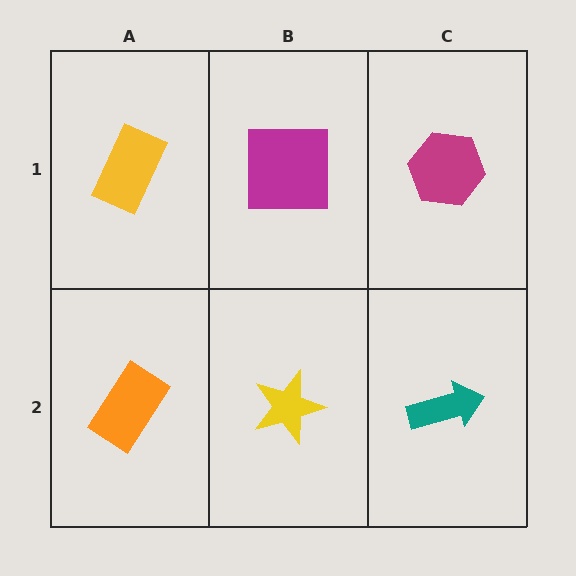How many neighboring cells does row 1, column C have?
2.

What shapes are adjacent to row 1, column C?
A teal arrow (row 2, column C), a magenta square (row 1, column B).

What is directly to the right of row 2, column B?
A teal arrow.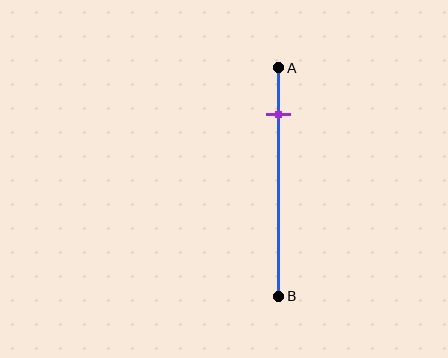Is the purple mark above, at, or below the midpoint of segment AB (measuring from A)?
The purple mark is above the midpoint of segment AB.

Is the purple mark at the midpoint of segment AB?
No, the mark is at about 20% from A, not at the 50% midpoint.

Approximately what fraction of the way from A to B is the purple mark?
The purple mark is approximately 20% of the way from A to B.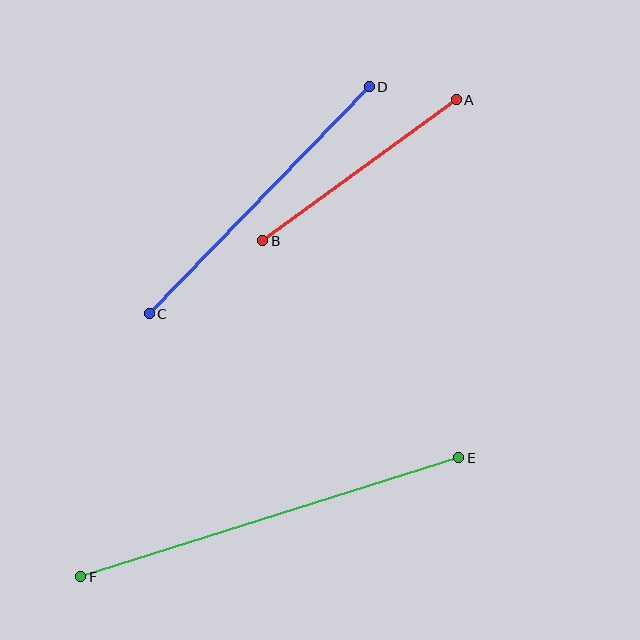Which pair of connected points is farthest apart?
Points E and F are farthest apart.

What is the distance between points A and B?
The distance is approximately 239 pixels.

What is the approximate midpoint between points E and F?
The midpoint is at approximately (270, 517) pixels.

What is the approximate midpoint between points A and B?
The midpoint is at approximately (359, 170) pixels.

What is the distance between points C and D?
The distance is approximately 316 pixels.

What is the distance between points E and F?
The distance is approximately 396 pixels.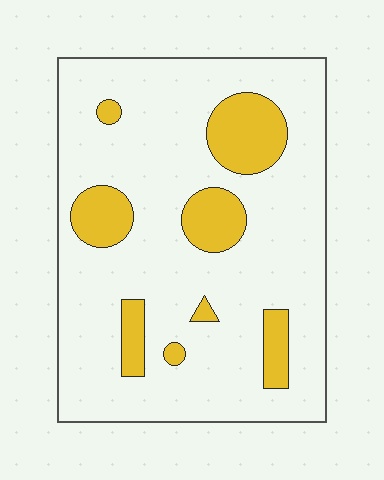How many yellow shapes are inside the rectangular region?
8.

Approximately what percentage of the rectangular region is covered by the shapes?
Approximately 15%.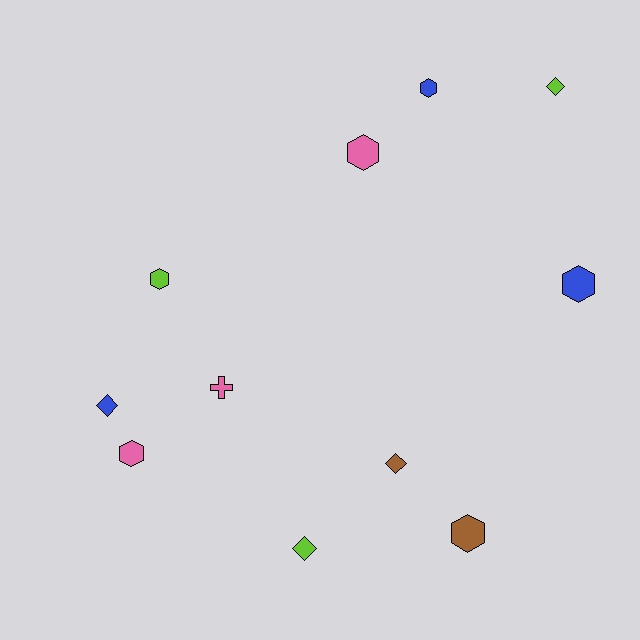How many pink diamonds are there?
There are no pink diamonds.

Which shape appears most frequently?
Hexagon, with 6 objects.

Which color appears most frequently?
Lime, with 3 objects.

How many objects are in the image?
There are 11 objects.